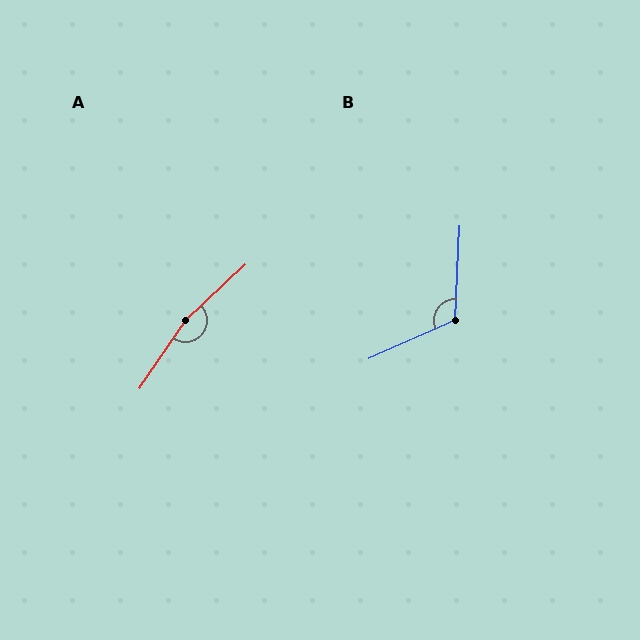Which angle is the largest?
A, at approximately 167 degrees.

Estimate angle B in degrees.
Approximately 117 degrees.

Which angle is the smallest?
B, at approximately 117 degrees.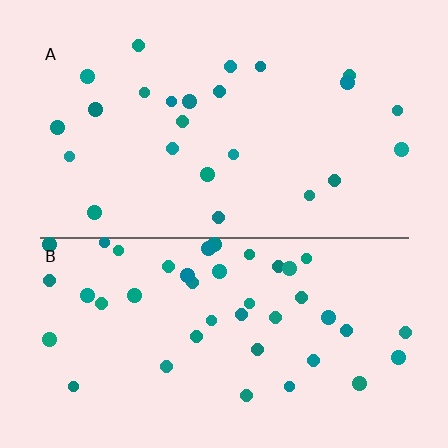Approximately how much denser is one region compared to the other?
Approximately 1.8× — region B over region A.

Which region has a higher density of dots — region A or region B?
B (the bottom).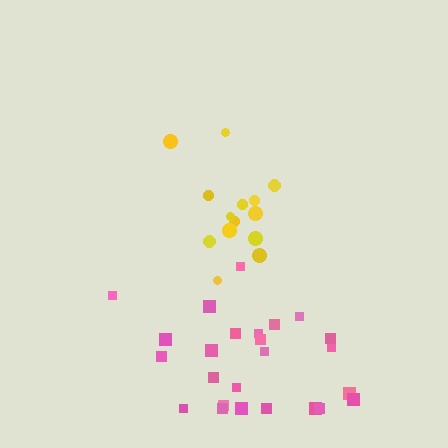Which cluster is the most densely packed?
Yellow.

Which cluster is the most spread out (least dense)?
Pink.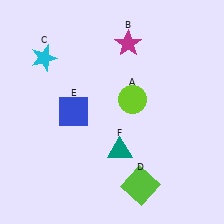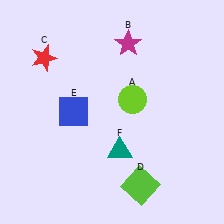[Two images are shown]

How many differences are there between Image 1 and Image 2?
There is 1 difference between the two images.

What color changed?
The star (C) changed from cyan in Image 1 to red in Image 2.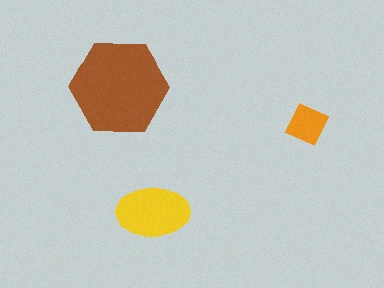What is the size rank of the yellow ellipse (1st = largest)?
2nd.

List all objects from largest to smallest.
The brown hexagon, the yellow ellipse, the orange diamond.